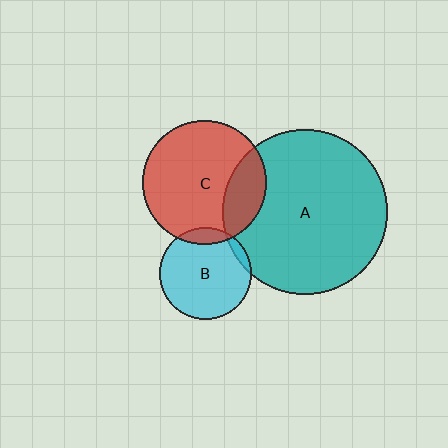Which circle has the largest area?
Circle A (teal).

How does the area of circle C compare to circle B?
Approximately 1.8 times.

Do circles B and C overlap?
Yes.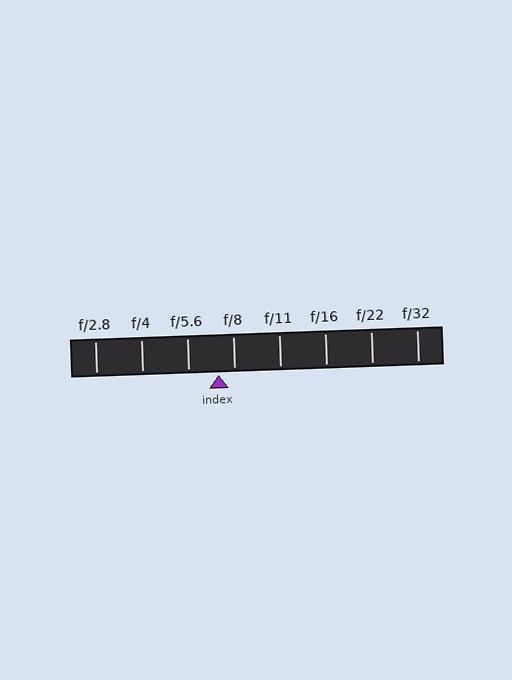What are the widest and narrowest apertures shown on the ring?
The widest aperture shown is f/2.8 and the narrowest is f/32.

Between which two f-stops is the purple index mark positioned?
The index mark is between f/5.6 and f/8.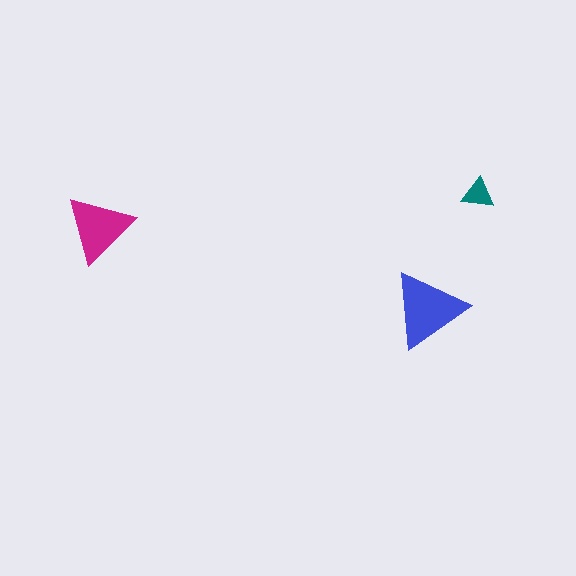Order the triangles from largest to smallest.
the blue one, the magenta one, the teal one.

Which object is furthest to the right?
The teal triangle is rightmost.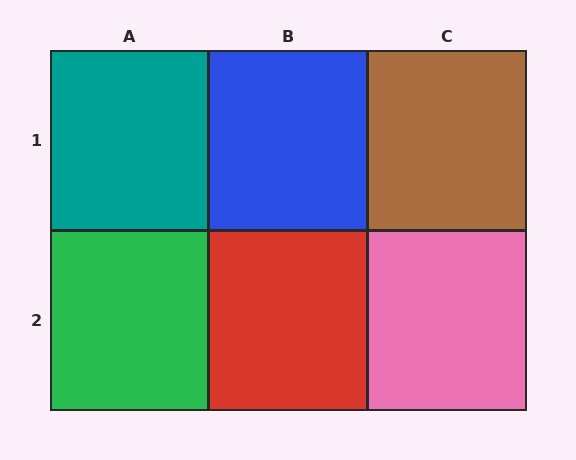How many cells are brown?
1 cell is brown.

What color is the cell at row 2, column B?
Red.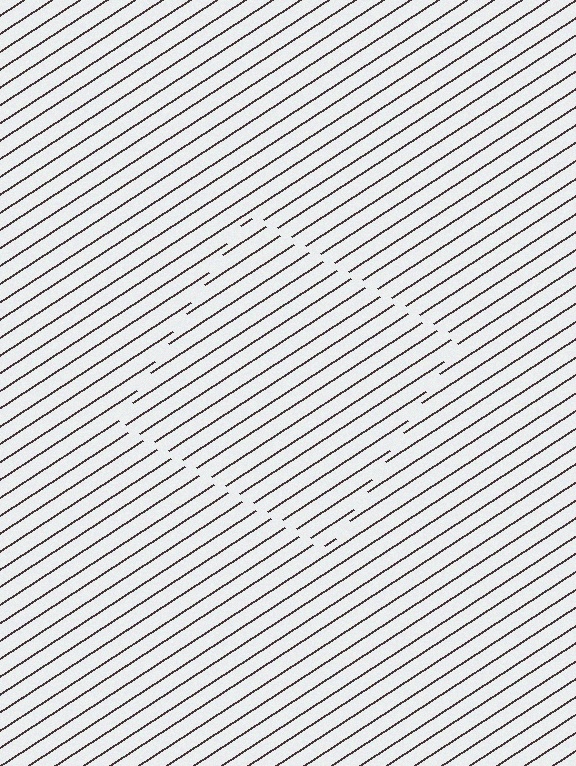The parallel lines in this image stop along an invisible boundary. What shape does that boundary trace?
An illusory square. The interior of the shape contains the same grating, shifted by half a period — the contour is defined by the phase discontinuity where line-ends from the inner and outer gratings abut.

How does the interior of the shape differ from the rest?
The interior of the shape contains the same grating, shifted by half a period — the contour is defined by the phase discontinuity where line-ends from the inner and outer gratings abut.